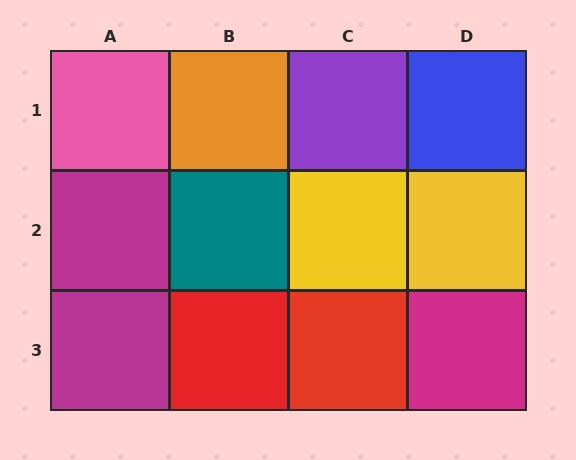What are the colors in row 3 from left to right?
Magenta, red, red, magenta.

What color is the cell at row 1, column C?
Purple.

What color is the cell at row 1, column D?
Blue.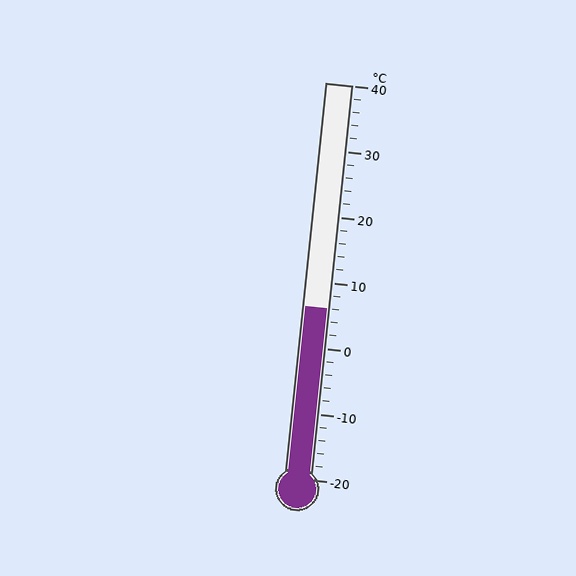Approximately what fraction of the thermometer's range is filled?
The thermometer is filled to approximately 45% of its range.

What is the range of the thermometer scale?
The thermometer scale ranges from -20°C to 40°C.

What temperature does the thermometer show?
The thermometer shows approximately 6°C.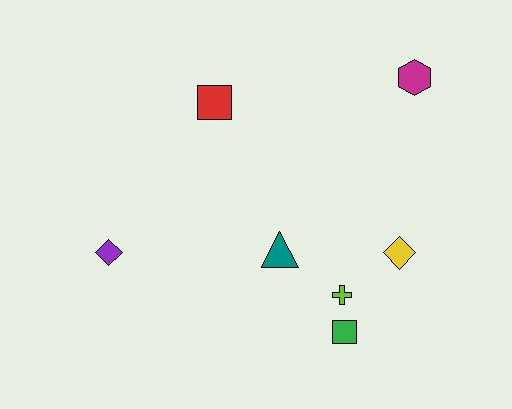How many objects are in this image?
There are 7 objects.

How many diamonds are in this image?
There are 2 diamonds.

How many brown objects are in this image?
There are no brown objects.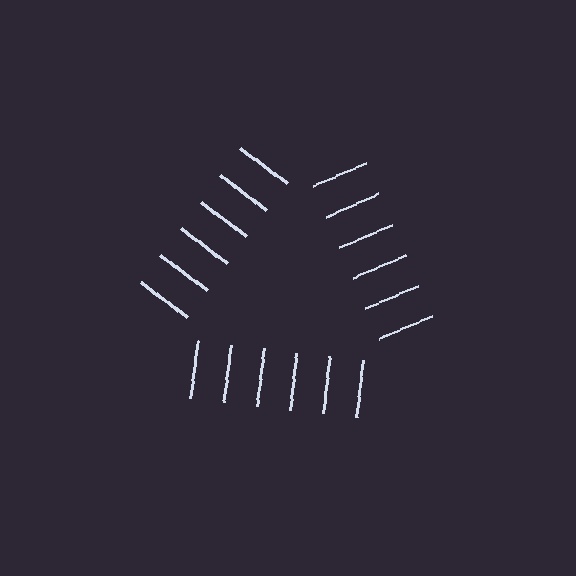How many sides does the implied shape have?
3 sides — the line-ends trace a triangle.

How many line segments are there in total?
18 — 6 along each of the 3 edges.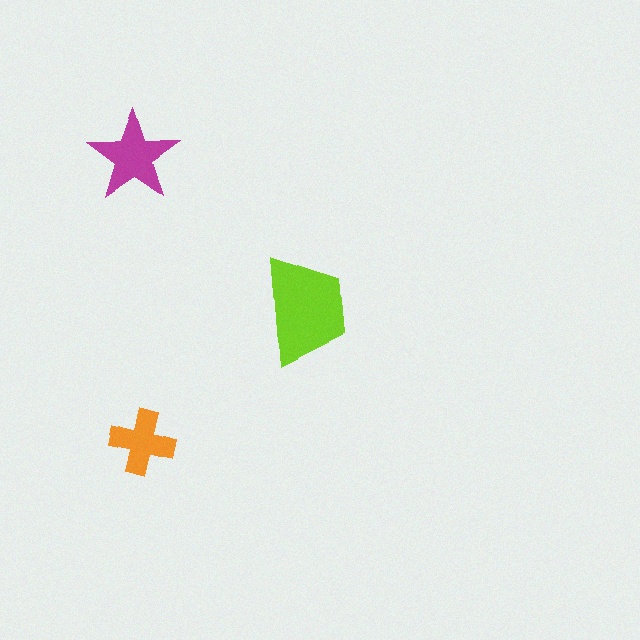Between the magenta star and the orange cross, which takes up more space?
The magenta star.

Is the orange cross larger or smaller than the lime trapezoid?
Smaller.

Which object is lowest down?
The orange cross is bottommost.